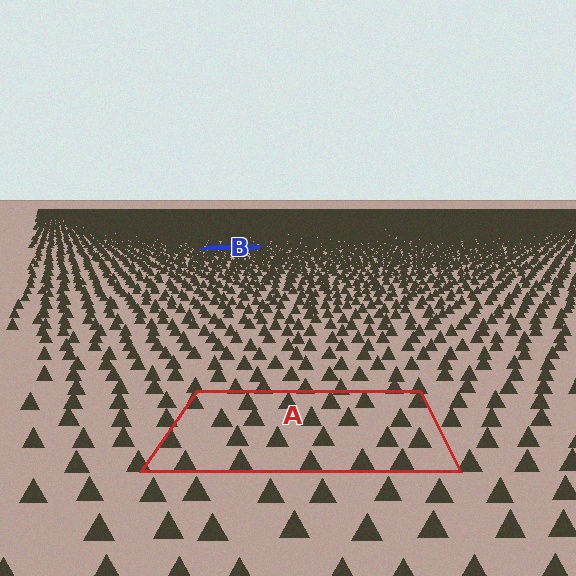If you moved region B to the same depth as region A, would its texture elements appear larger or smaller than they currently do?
They would appear larger. At a closer depth, the same texture elements are projected at a bigger on-screen size.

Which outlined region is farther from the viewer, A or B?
Region B is farther from the viewer — the texture elements inside it appear smaller and more densely packed.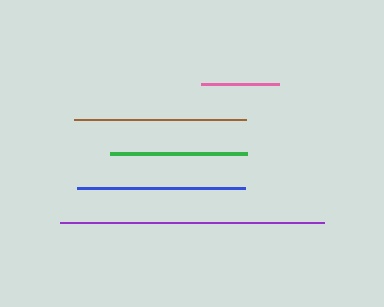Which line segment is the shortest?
The pink line is the shortest at approximately 78 pixels.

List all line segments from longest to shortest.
From longest to shortest: purple, brown, blue, green, pink.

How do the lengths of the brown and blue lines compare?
The brown and blue lines are approximately the same length.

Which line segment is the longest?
The purple line is the longest at approximately 264 pixels.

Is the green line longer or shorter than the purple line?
The purple line is longer than the green line.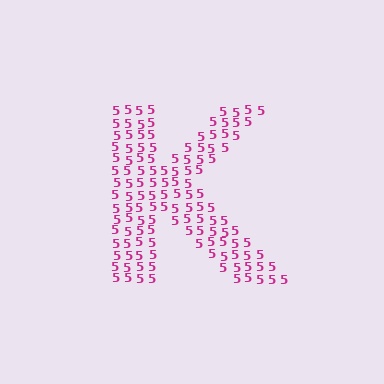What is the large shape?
The large shape is the letter K.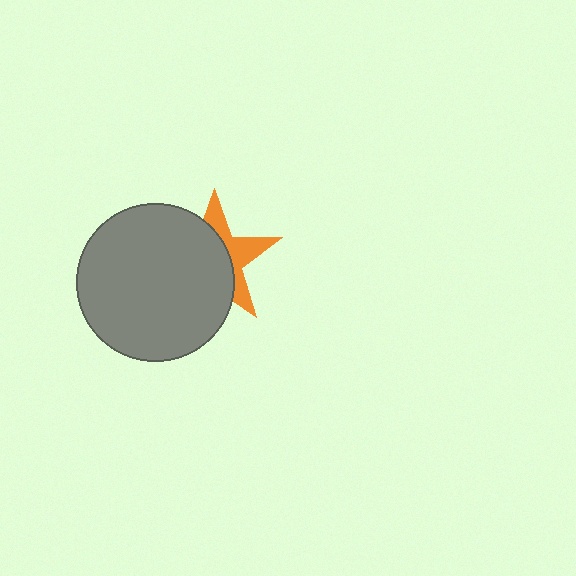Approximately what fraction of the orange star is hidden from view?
Roughly 63% of the orange star is hidden behind the gray circle.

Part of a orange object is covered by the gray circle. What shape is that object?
It is a star.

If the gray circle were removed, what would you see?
You would see the complete orange star.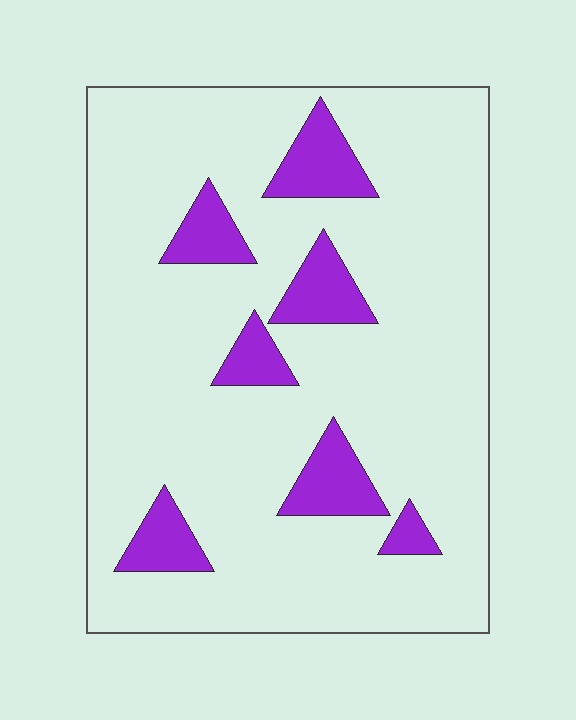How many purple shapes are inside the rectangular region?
7.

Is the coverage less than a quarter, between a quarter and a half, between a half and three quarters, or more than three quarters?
Less than a quarter.